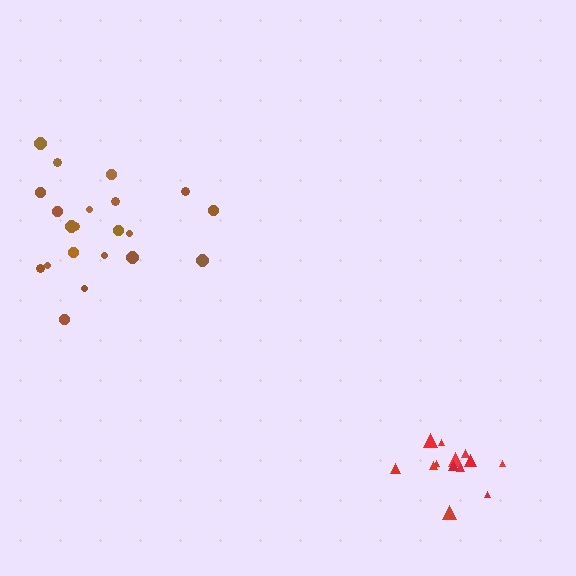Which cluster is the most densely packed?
Red.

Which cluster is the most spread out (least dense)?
Brown.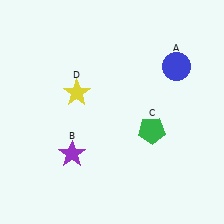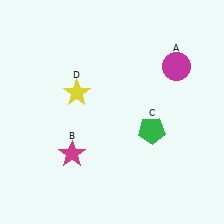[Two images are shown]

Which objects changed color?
A changed from blue to magenta. B changed from purple to magenta.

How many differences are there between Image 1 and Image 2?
There are 2 differences between the two images.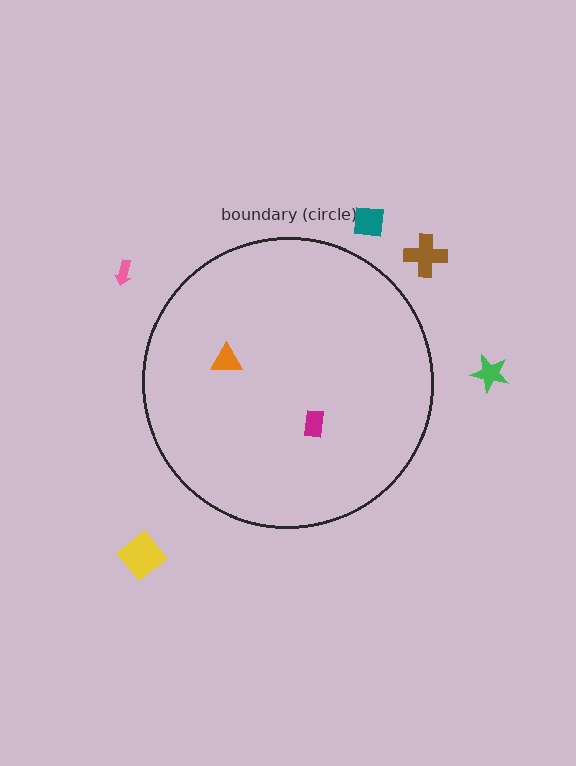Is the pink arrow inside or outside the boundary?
Outside.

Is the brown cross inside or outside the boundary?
Outside.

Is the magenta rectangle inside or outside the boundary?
Inside.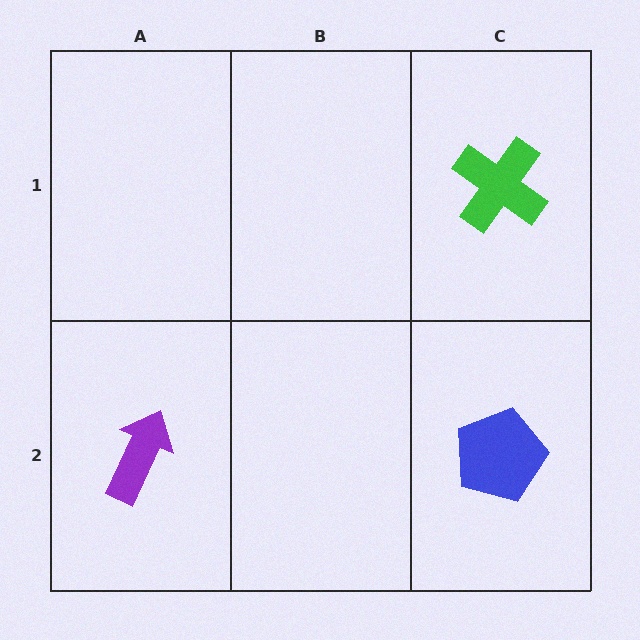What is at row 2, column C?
A blue pentagon.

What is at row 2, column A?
A purple arrow.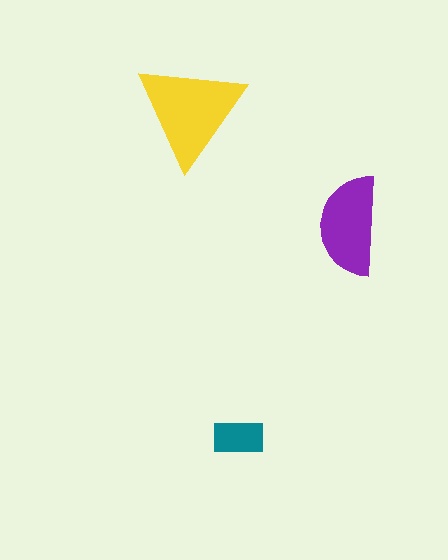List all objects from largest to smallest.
The yellow triangle, the purple semicircle, the teal rectangle.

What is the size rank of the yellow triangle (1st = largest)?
1st.